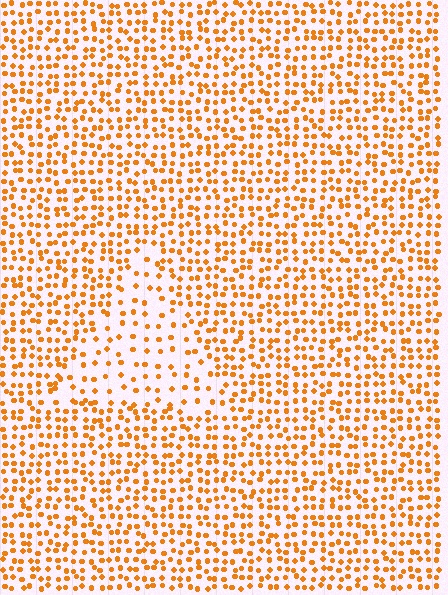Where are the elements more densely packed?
The elements are more densely packed outside the triangle boundary.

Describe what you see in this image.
The image contains small orange elements arranged at two different densities. A triangle-shaped region is visible where the elements are less densely packed than the surrounding area.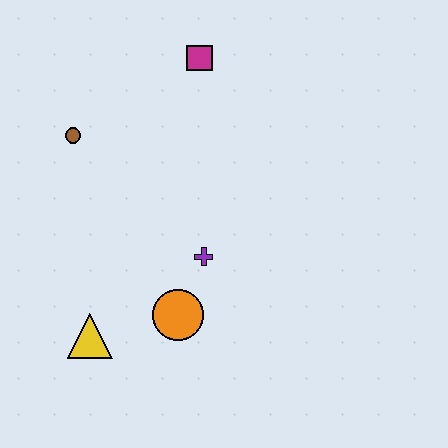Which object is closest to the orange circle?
The purple cross is closest to the orange circle.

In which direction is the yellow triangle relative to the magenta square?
The yellow triangle is below the magenta square.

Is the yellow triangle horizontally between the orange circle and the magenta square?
No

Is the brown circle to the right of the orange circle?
No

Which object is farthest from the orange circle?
The magenta square is farthest from the orange circle.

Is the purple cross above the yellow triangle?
Yes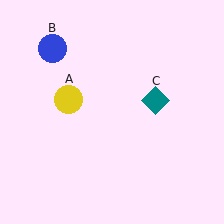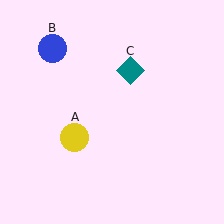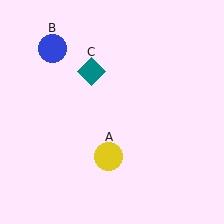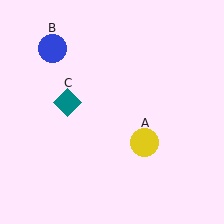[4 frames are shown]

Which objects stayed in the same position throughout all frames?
Blue circle (object B) remained stationary.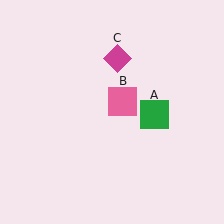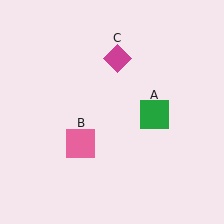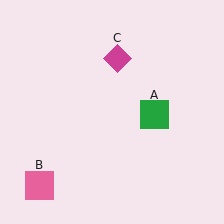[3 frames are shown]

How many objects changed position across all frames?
1 object changed position: pink square (object B).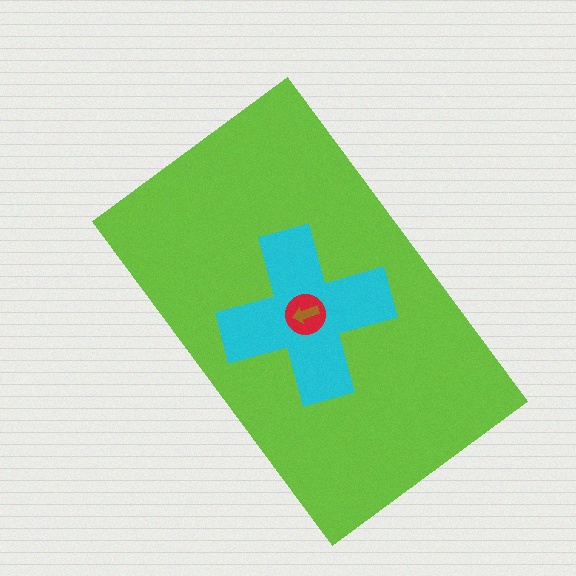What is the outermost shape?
The lime rectangle.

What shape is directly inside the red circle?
The brown arrow.